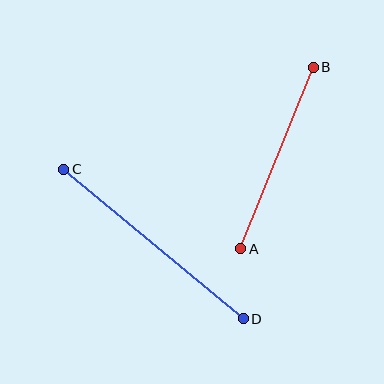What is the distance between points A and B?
The distance is approximately 196 pixels.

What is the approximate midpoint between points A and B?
The midpoint is at approximately (277, 158) pixels.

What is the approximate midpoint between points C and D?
The midpoint is at approximately (154, 244) pixels.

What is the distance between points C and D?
The distance is approximately 233 pixels.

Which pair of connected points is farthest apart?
Points C and D are farthest apart.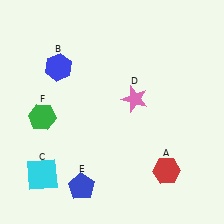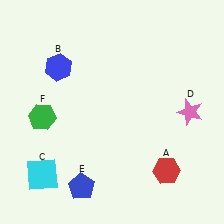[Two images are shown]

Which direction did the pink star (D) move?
The pink star (D) moved right.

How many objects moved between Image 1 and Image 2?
1 object moved between the two images.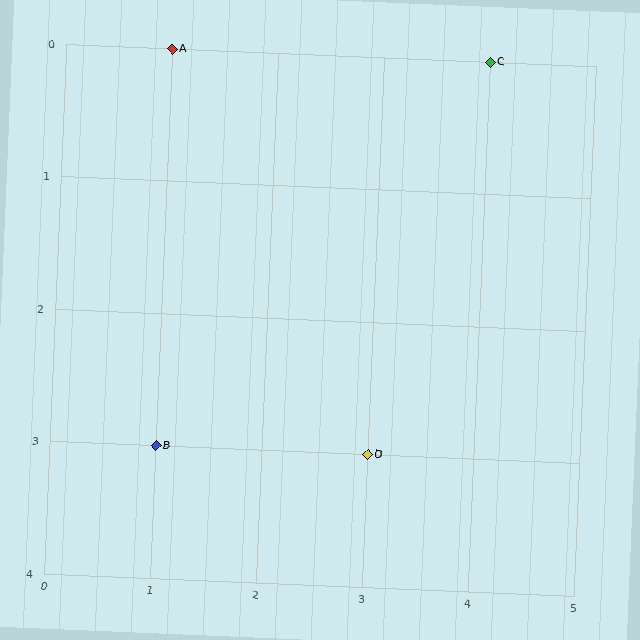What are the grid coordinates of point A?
Point A is at grid coordinates (1, 0).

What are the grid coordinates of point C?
Point C is at grid coordinates (4, 0).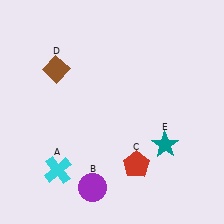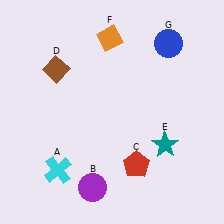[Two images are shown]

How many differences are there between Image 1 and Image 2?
There are 2 differences between the two images.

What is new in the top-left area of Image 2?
An orange diamond (F) was added in the top-left area of Image 2.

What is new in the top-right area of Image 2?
A blue circle (G) was added in the top-right area of Image 2.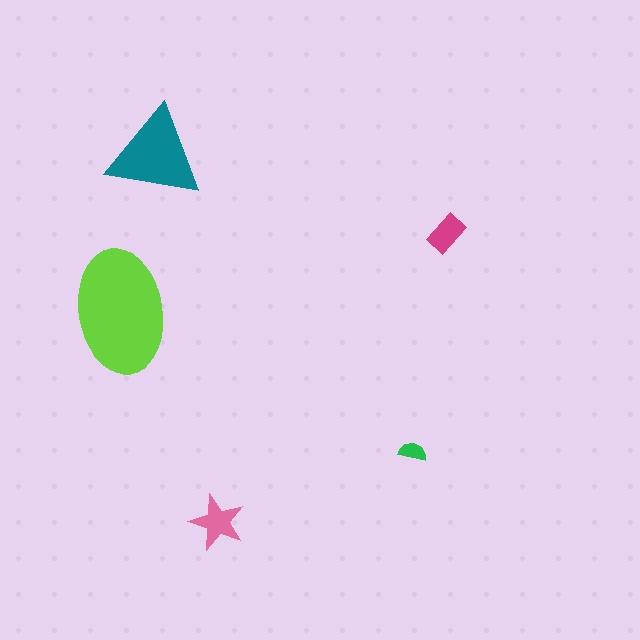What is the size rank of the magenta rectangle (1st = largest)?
4th.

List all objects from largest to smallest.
The lime ellipse, the teal triangle, the pink star, the magenta rectangle, the green semicircle.